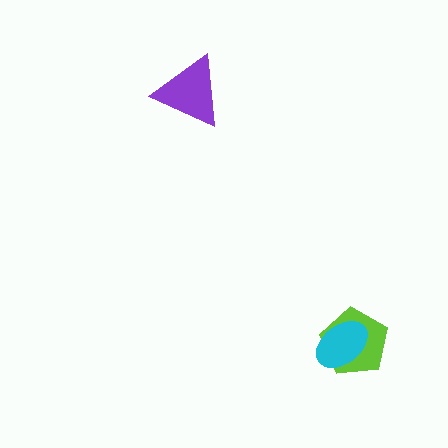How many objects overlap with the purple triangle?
0 objects overlap with the purple triangle.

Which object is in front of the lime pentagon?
The cyan ellipse is in front of the lime pentagon.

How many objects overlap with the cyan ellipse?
1 object overlaps with the cyan ellipse.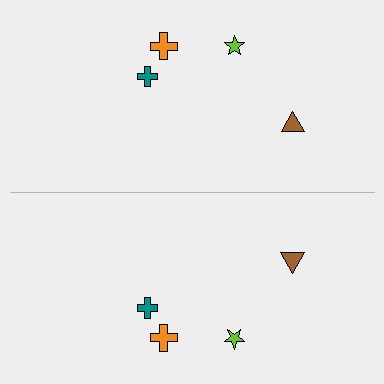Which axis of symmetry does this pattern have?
The pattern has a horizontal axis of symmetry running through the center of the image.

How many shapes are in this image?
There are 8 shapes in this image.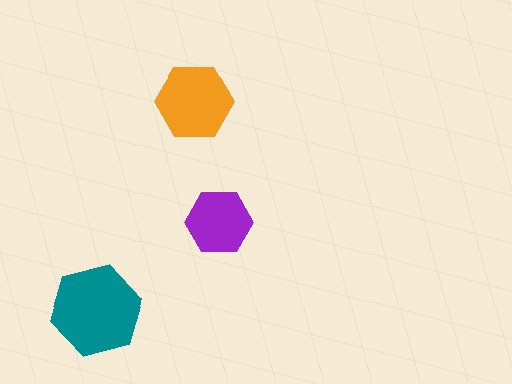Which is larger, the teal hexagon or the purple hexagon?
The teal one.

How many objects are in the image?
There are 3 objects in the image.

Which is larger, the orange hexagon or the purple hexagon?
The orange one.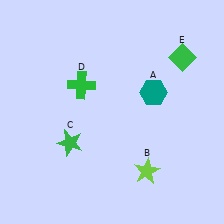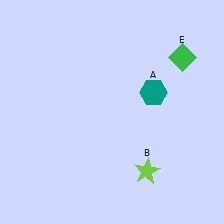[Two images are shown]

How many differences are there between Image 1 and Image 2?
There are 2 differences between the two images.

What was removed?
The green star (C), the green cross (D) were removed in Image 2.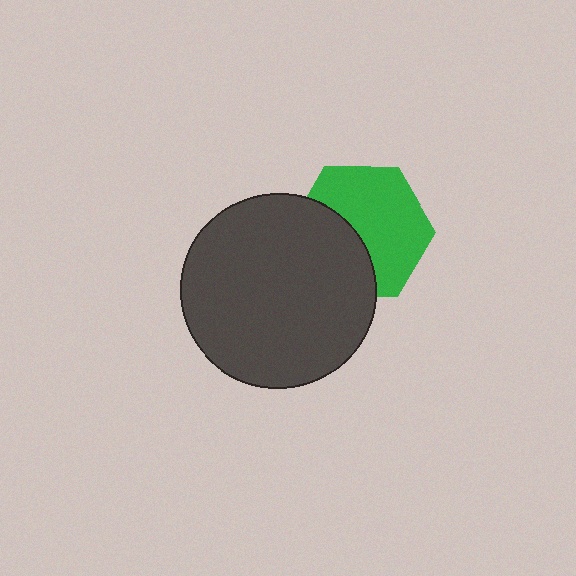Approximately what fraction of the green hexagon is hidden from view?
Roughly 39% of the green hexagon is hidden behind the dark gray circle.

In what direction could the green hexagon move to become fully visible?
The green hexagon could move toward the upper-right. That would shift it out from behind the dark gray circle entirely.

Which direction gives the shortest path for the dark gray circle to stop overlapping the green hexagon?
Moving toward the lower-left gives the shortest separation.